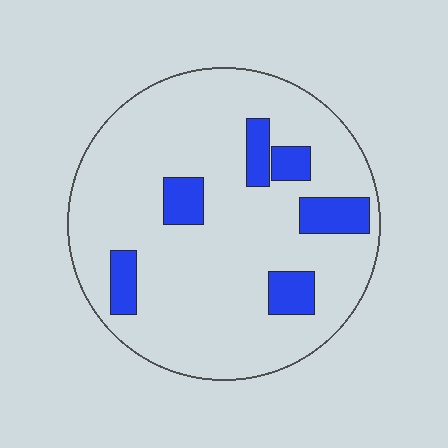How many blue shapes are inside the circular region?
6.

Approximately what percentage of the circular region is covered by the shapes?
Approximately 15%.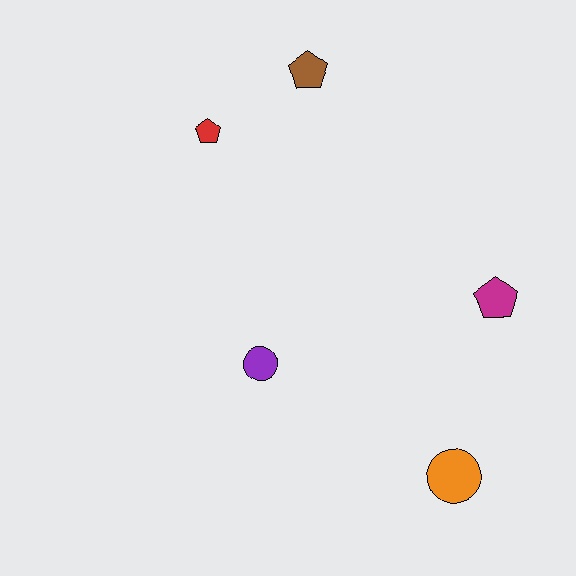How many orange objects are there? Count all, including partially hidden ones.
There is 1 orange object.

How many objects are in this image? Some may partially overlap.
There are 5 objects.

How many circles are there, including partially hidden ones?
There are 2 circles.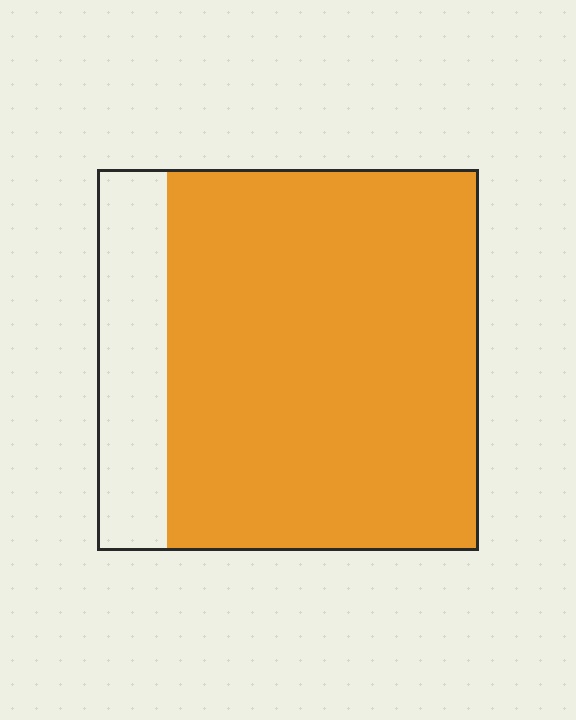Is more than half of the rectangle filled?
Yes.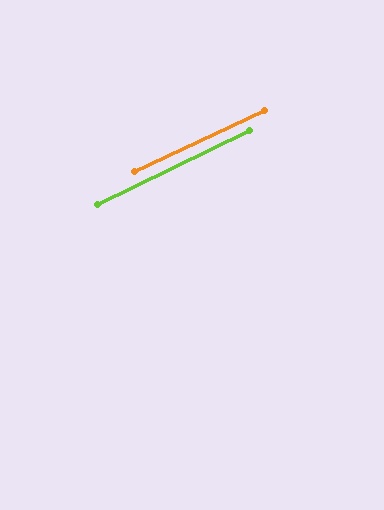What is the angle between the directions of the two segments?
Approximately 1 degree.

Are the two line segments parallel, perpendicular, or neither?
Parallel — their directions differ by only 0.7°.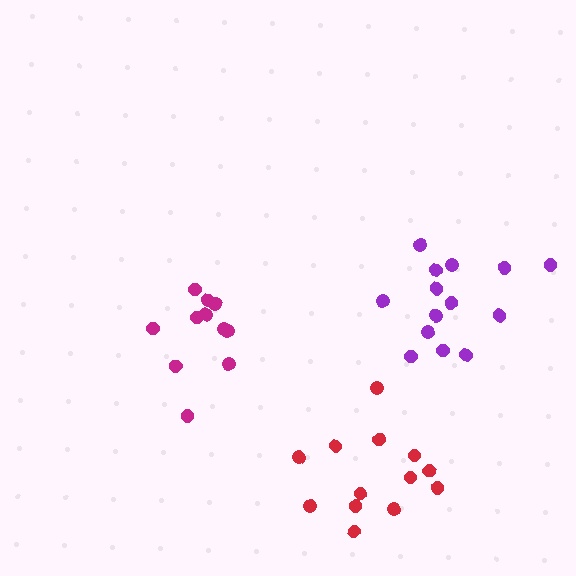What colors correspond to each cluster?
The clusters are colored: purple, magenta, red.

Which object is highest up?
The purple cluster is topmost.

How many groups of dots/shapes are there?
There are 3 groups.